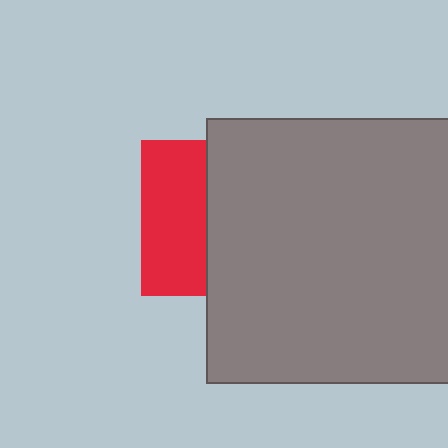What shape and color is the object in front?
The object in front is a gray square.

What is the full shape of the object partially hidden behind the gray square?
The partially hidden object is a red square.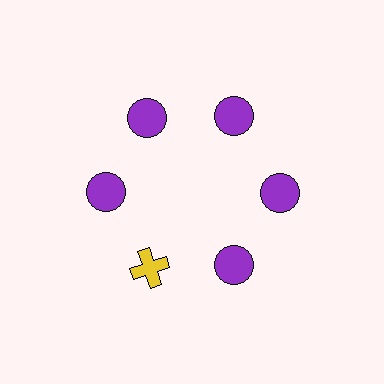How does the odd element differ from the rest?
It differs in both color (yellow instead of purple) and shape (cross instead of circle).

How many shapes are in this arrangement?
There are 6 shapes arranged in a ring pattern.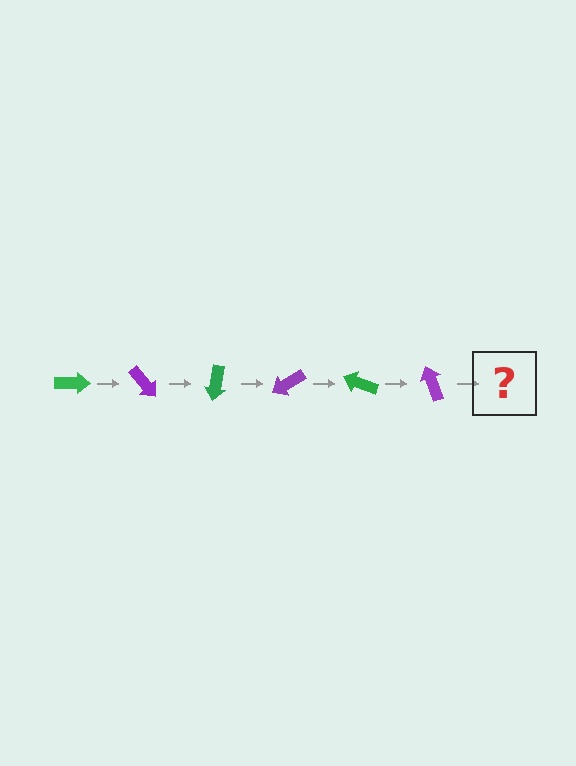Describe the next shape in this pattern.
It should be a green arrow, rotated 300 degrees from the start.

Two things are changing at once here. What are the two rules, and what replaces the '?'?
The two rules are that it rotates 50 degrees each step and the color cycles through green and purple. The '?' should be a green arrow, rotated 300 degrees from the start.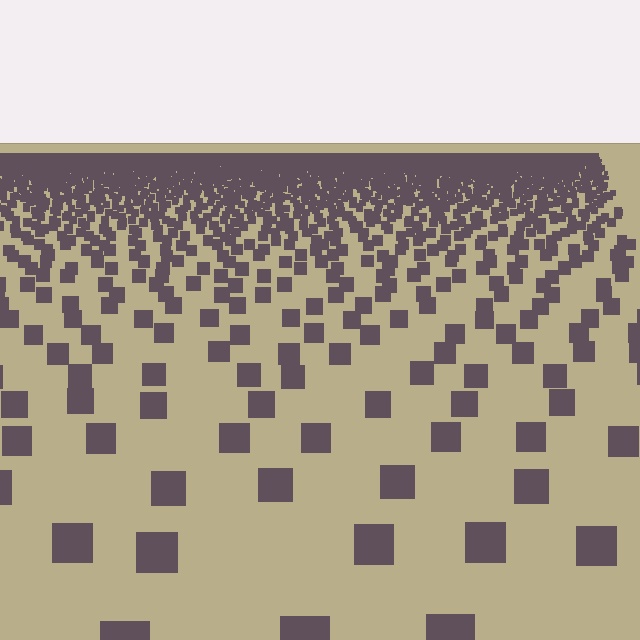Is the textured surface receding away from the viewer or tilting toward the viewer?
The surface is receding away from the viewer. Texture elements get smaller and denser toward the top.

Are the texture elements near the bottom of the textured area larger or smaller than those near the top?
Larger. Near the bottom, elements are closer to the viewer and appear at a bigger on-screen size.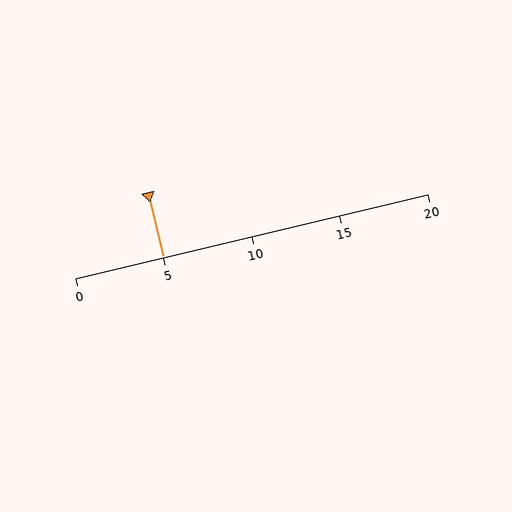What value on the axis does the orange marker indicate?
The marker indicates approximately 5.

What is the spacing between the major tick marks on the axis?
The major ticks are spaced 5 apart.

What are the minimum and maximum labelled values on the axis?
The axis runs from 0 to 20.